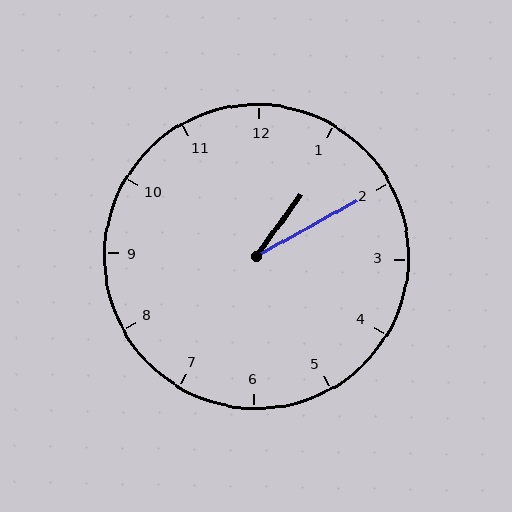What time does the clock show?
1:10.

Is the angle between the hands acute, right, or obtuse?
It is acute.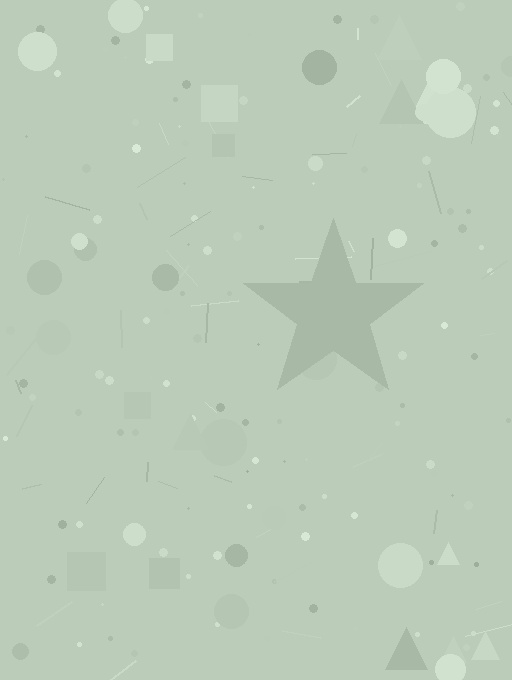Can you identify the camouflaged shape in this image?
The camouflaged shape is a star.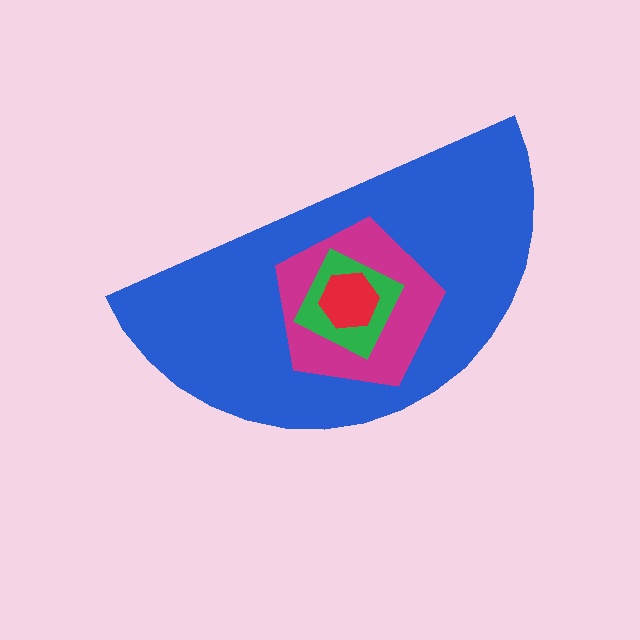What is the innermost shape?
The red hexagon.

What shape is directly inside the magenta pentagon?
The green diamond.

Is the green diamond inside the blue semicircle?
Yes.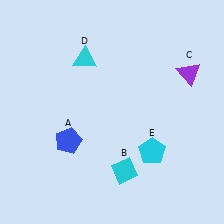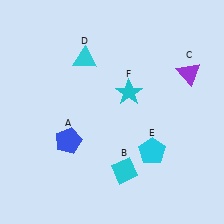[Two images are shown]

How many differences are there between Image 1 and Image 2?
There is 1 difference between the two images.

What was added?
A cyan star (F) was added in Image 2.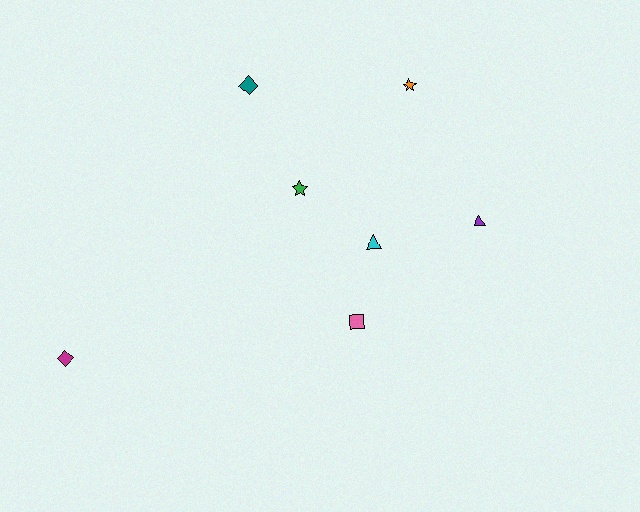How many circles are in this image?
There are no circles.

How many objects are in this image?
There are 7 objects.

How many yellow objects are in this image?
There are no yellow objects.